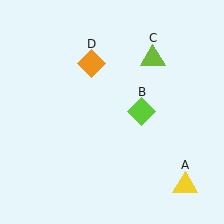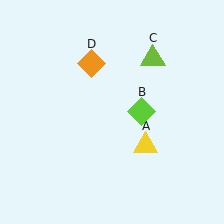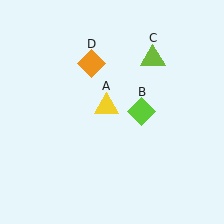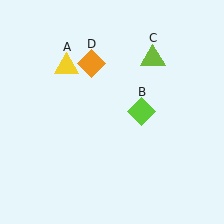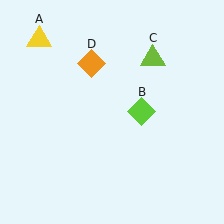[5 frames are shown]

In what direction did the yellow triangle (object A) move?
The yellow triangle (object A) moved up and to the left.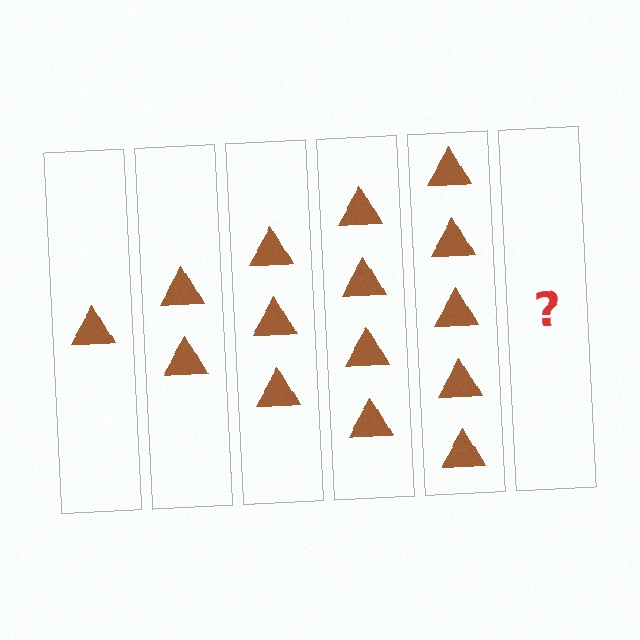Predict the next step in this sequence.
The next step is 6 triangles.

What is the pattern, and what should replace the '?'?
The pattern is that each step adds one more triangle. The '?' should be 6 triangles.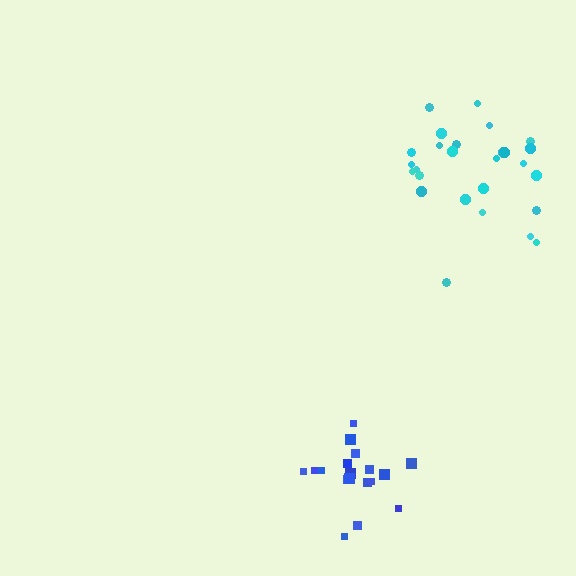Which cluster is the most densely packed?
Blue.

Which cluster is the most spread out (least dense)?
Cyan.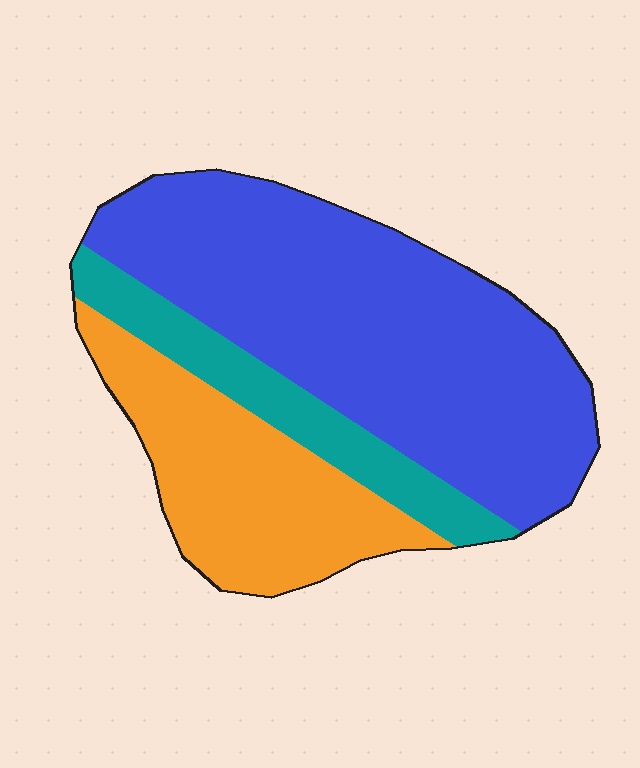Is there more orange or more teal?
Orange.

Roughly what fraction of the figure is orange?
Orange covers roughly 25% of the figure.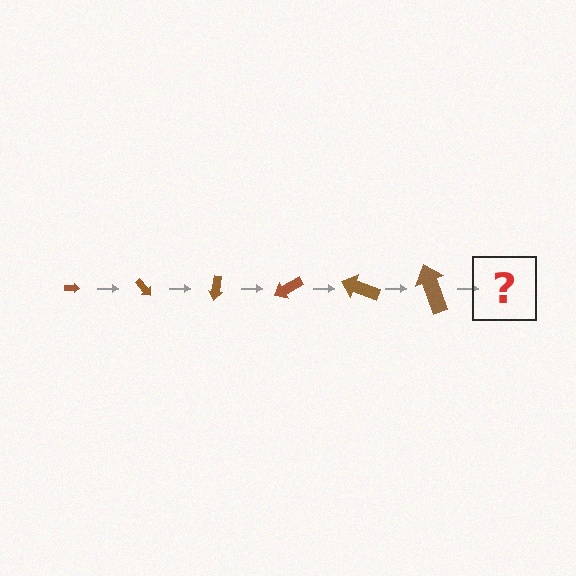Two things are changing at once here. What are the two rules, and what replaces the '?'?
The two rules are that the arrow grows larger each step and it rotates 50 degrees each step. The '?' should be an arrow, larger than the previous one and rotated 300 degrees from the start.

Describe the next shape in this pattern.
It should be an arrow, larger than the previous one and rotated 300 degrees from the start.